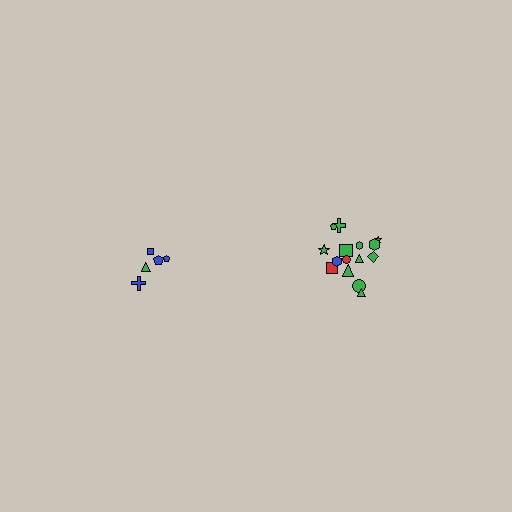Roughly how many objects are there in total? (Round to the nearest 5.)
Roughly 20 objects in total.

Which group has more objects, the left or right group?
The right group.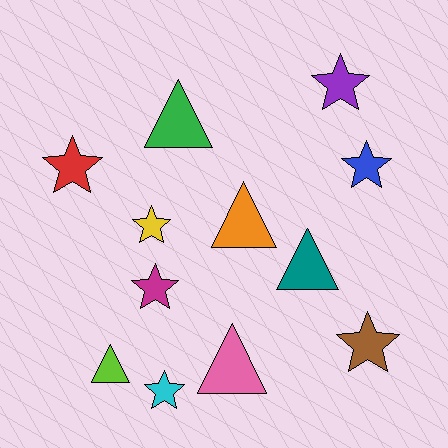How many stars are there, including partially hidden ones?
There are 7 stars.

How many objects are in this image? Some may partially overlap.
There are 12 objects.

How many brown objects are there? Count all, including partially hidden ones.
There is 1 brown object.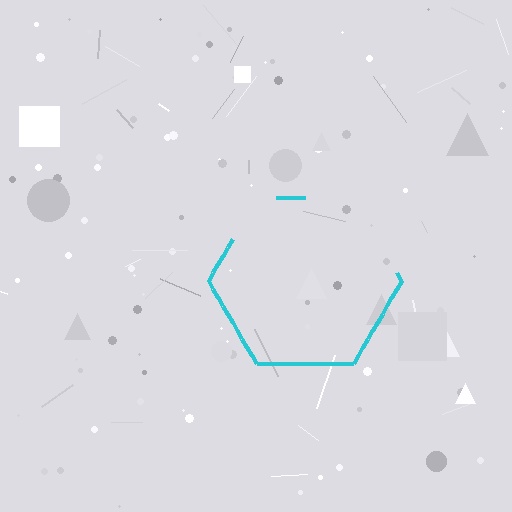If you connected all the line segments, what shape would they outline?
They would outline a hexagon.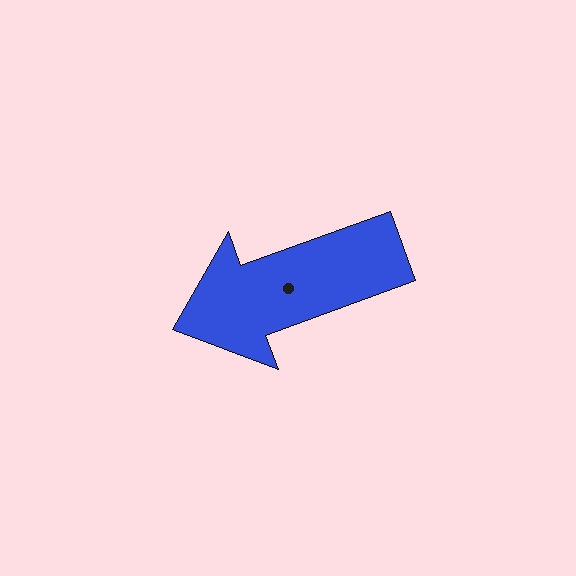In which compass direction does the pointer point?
West.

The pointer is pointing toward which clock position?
Roughly 8 o'clock.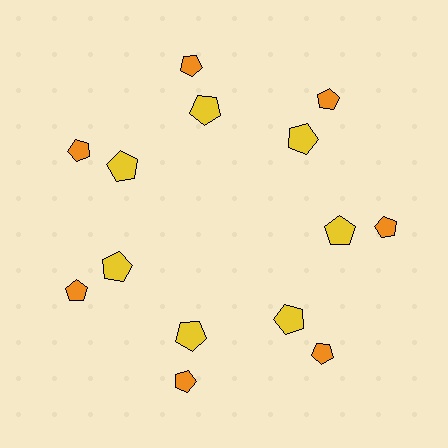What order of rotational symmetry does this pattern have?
This pattern has 7-fold rotational symmetry.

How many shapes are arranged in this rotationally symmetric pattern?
There are 14 shapes, arranged in 7 groups of 2.